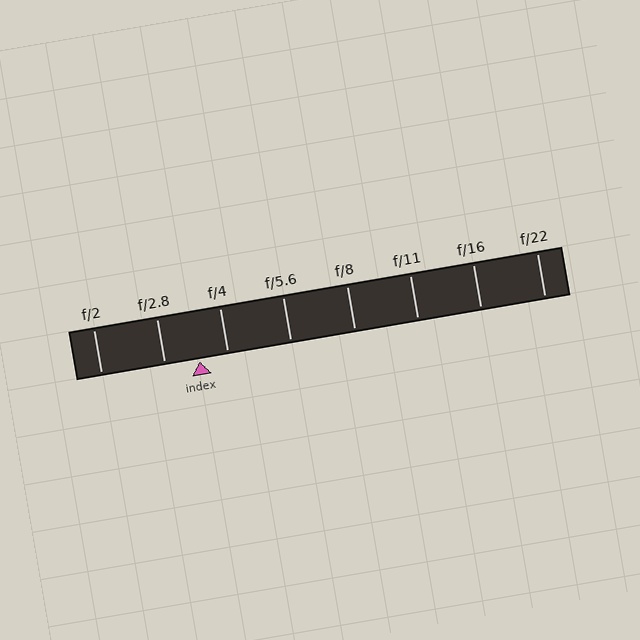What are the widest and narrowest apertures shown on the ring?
The widest aperture shown is f/2 and the narrowest is f/22.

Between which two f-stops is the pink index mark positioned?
The index mark is between f/2.8 and f/4.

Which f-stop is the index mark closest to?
The index mark is closest to f/4.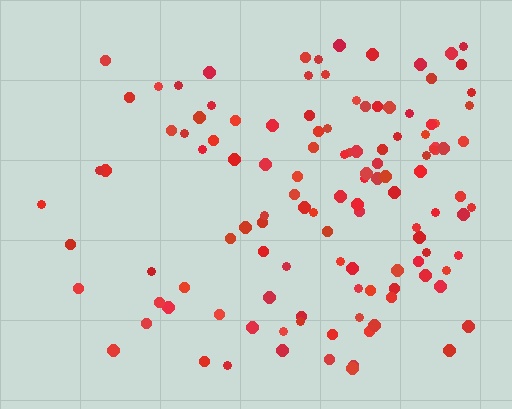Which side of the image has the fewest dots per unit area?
The left.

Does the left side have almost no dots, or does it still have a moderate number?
Still a moderate number, just noticeably fewer than the right.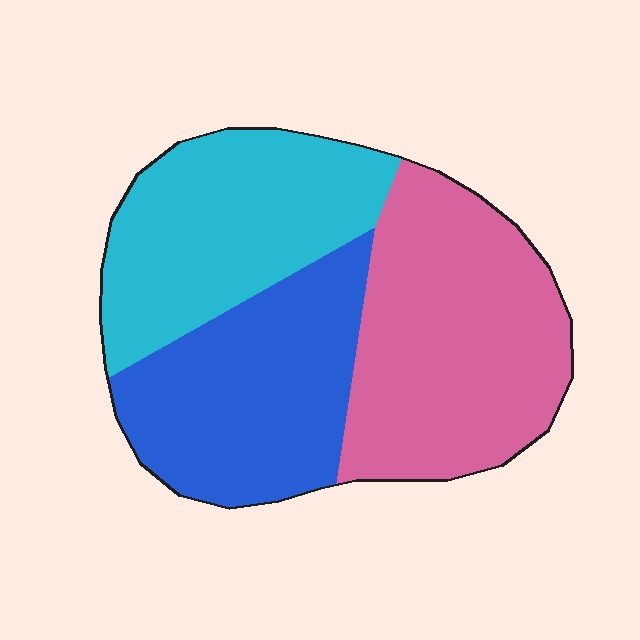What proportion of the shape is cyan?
Cyan covers 31% of the shape.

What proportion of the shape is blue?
Blue covers 31% of the shape.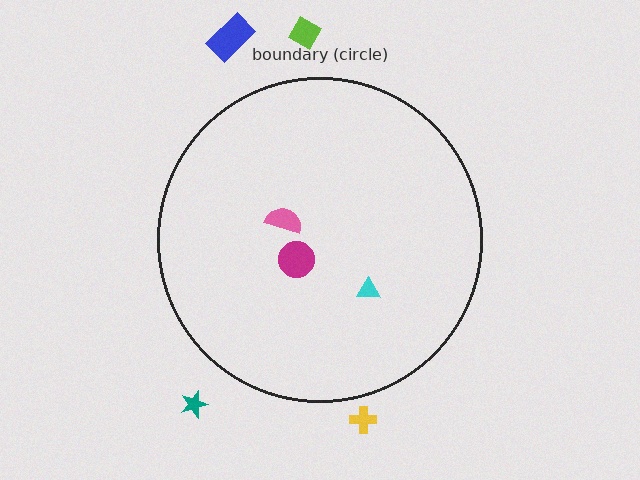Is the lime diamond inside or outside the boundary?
Outside.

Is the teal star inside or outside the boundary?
Outside.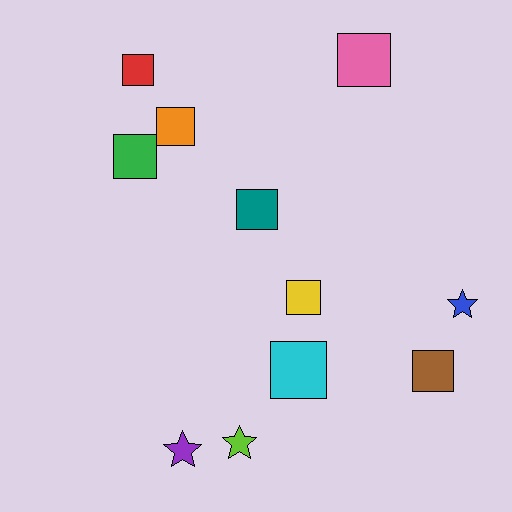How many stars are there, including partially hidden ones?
There are 3 stars.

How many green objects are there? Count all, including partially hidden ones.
There is 1 green object.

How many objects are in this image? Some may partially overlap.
There are 11 objects.